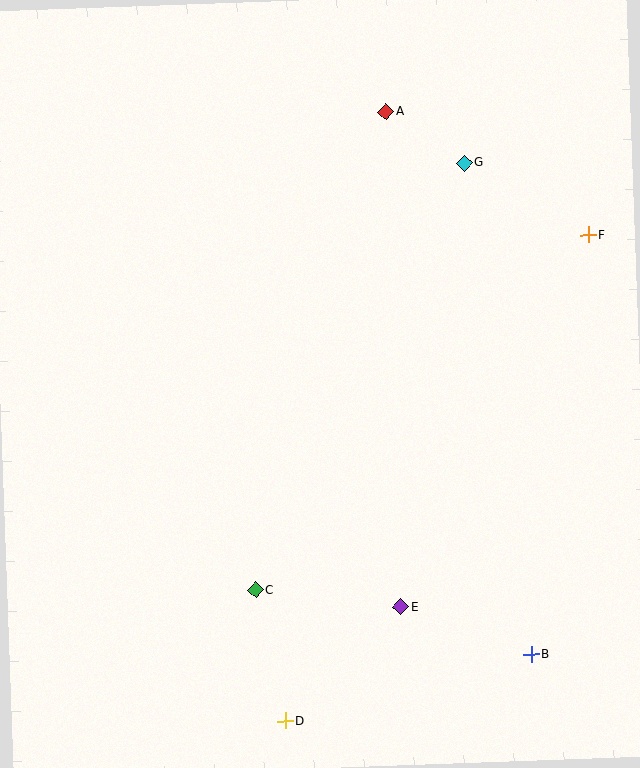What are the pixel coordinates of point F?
Point F is at (588, 235).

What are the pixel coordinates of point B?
Point B is at (531, 654).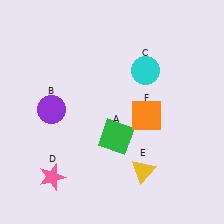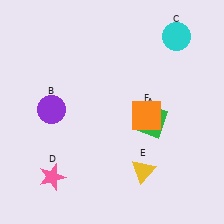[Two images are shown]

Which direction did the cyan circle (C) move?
The cyan circle (C) moved up.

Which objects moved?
The objects that moved are: the green square (A), the cyan circle (C).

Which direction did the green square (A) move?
The green square (A) moved right.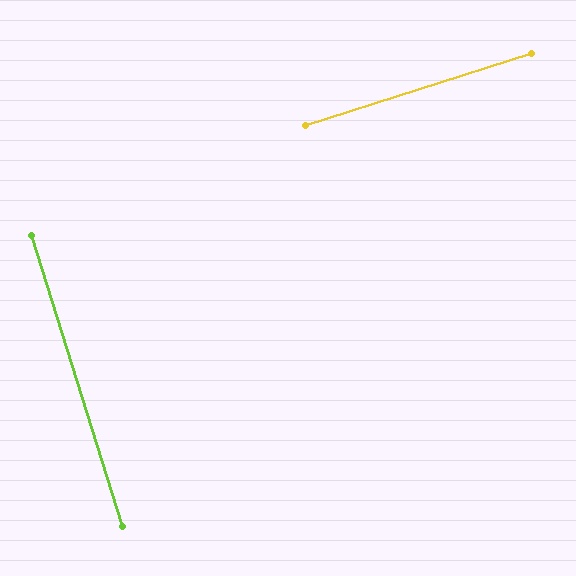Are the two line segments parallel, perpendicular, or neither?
Perpendicular — they meet at approximately 90°.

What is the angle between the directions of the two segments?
Approximately 90 degrees.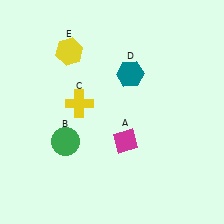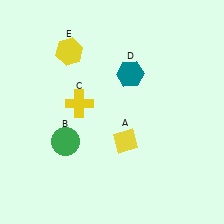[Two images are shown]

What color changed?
The diamond (A) changed from magenta in Image 1 to yellow in Image 2.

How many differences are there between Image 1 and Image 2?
There is 1 difference between the two images.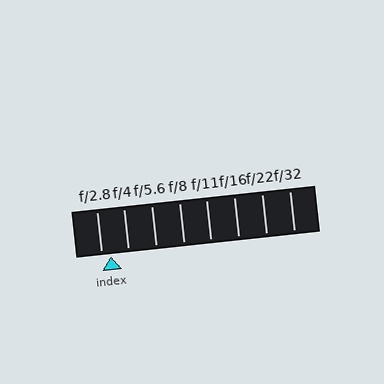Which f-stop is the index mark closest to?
The index mark is closest to f/2.8.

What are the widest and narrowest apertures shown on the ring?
The widest aperture shown is f/2.8 and the narrowest is f/32.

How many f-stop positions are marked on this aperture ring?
There are 8 f-stop positions marked.